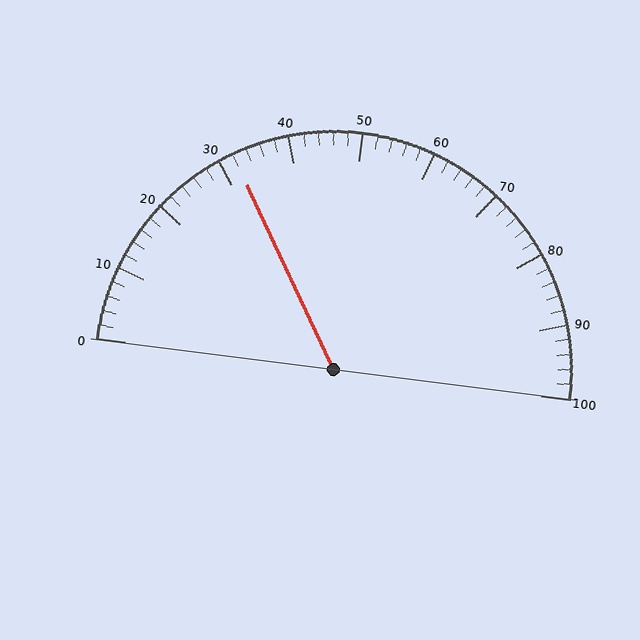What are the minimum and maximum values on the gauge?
The gauge ranges from 0 to 100.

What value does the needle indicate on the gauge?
The needle indicates approximately 32.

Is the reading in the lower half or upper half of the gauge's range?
The reading is in the lower half of the range (0 to 100).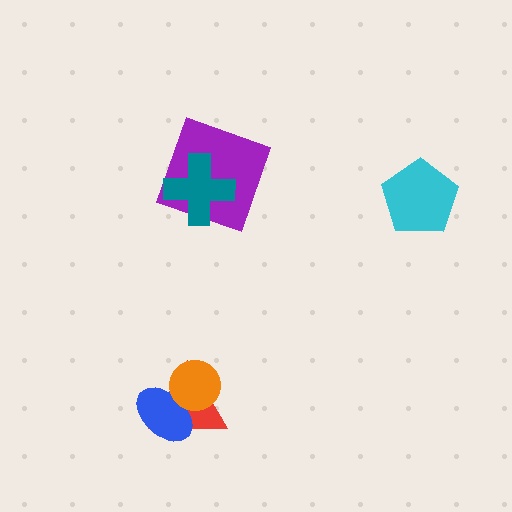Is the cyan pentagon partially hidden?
No, no other shape covers it.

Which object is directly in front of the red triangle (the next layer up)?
The blue ellipse is directly in front of the red triangle.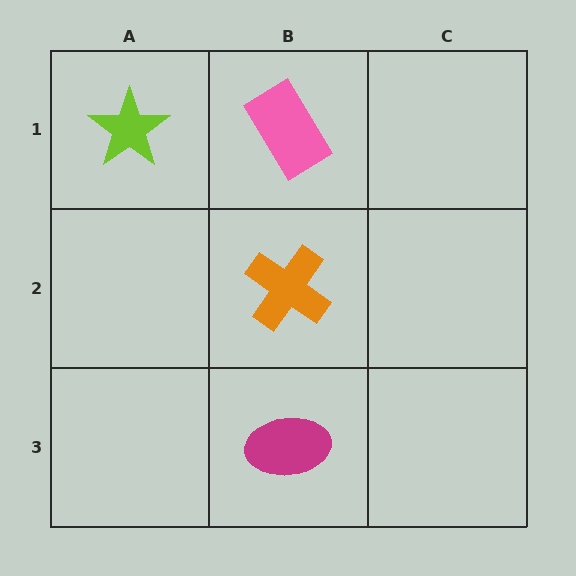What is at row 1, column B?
A pink rectangle.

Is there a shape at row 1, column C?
No, that cell is empty.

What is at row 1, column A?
A lime star.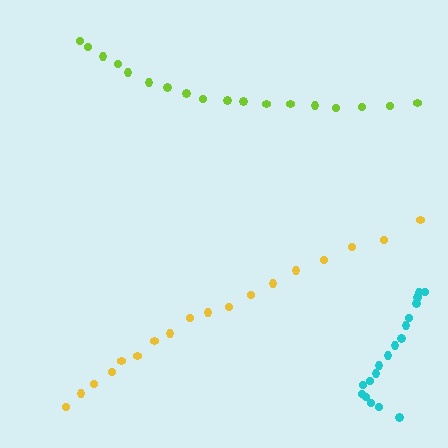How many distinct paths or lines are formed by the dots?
There are 3 distinct paths.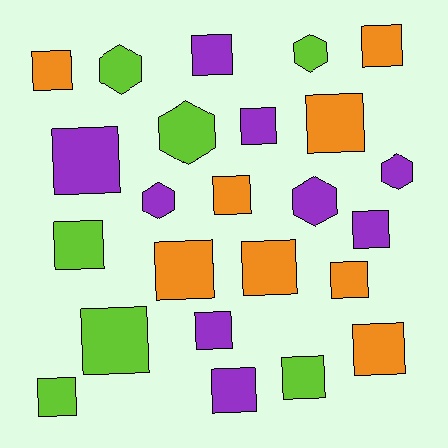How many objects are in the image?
There are 24 objects.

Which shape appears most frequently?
Square, with 18 objects.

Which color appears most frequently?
Purple, with 9 objects.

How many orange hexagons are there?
There are no orange hexagons.